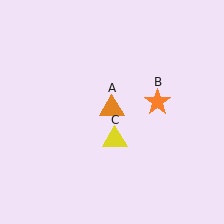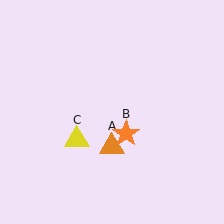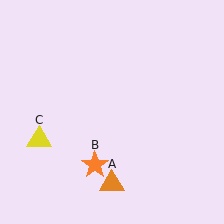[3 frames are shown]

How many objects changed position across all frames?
3 objects changed position: orange triangle (object A), orange star (object B), yellow triangle (object C).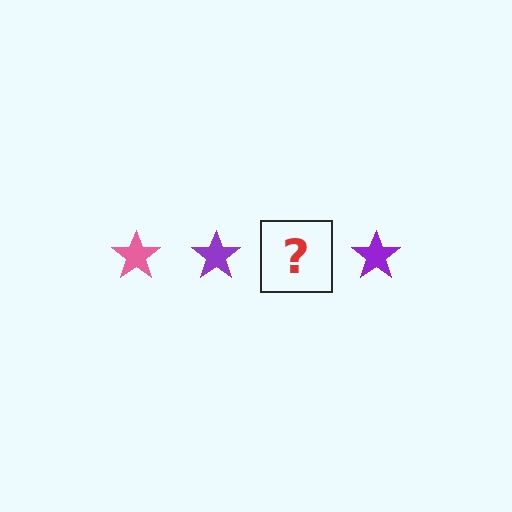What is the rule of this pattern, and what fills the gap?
The rule is that the pattern cycles through pink, purple stars. The gap should be filled with a pink star.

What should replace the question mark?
The question mark should be replaced with a pink star.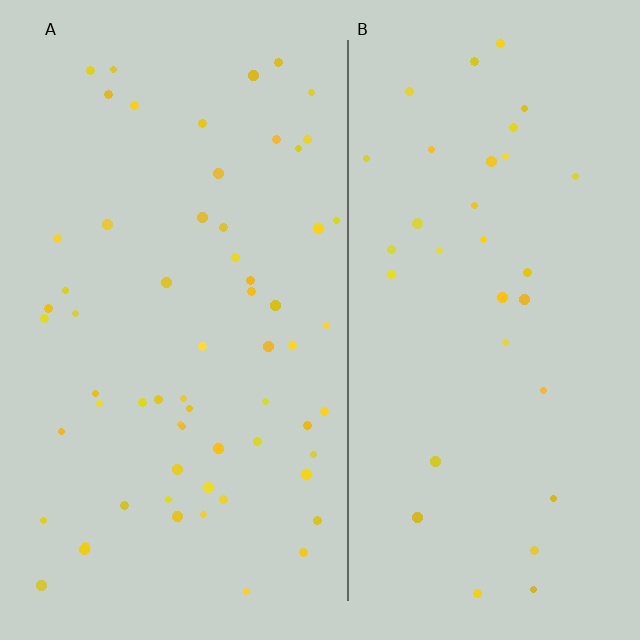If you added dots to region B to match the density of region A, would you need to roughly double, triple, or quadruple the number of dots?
Approximately double.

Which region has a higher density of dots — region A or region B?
A (the left).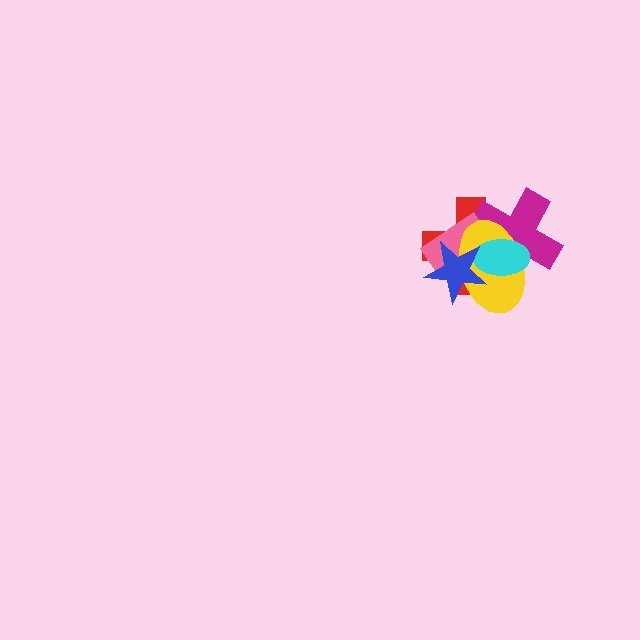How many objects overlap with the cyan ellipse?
5 objects overlap with the cyan ellipse.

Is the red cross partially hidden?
Yes, it is partially covered by another shape.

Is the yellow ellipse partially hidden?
Yes, it is partially covered by another shape.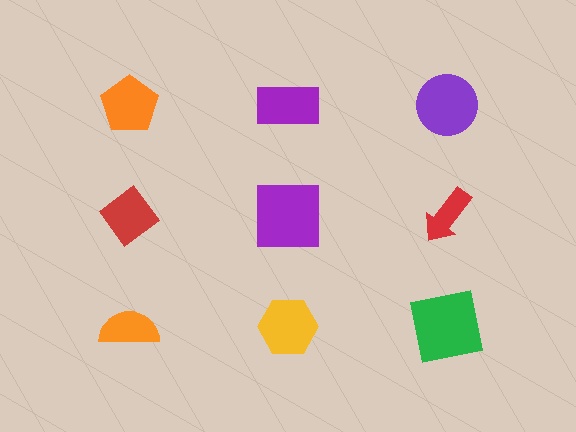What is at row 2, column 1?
A red diamond.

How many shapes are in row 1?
3 shapes.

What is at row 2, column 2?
A purple square.